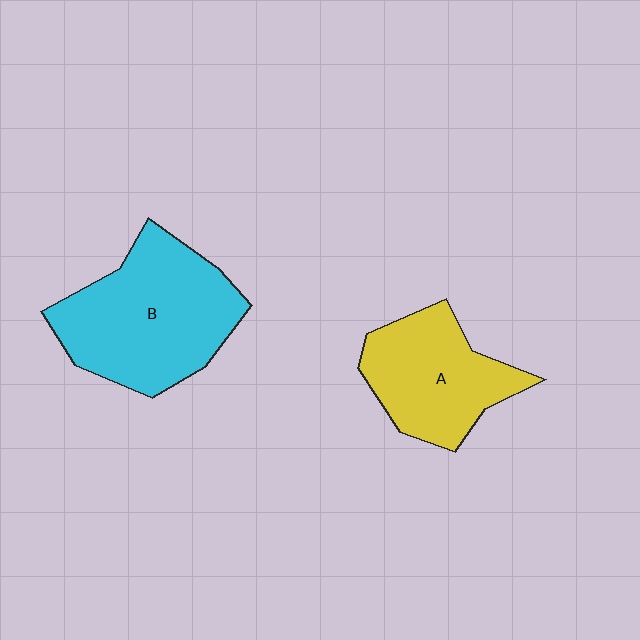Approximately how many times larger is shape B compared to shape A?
Approximately 1.4 times.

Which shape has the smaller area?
Shape A (yellow).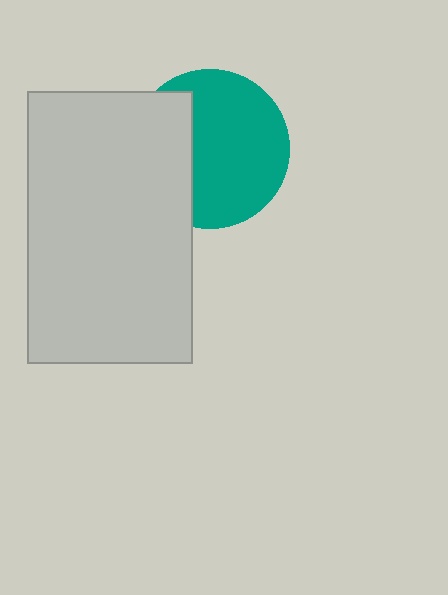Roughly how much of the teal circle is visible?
Most of it is visible (roughly 66%).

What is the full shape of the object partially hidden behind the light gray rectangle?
The partially hidden object is a teal circle.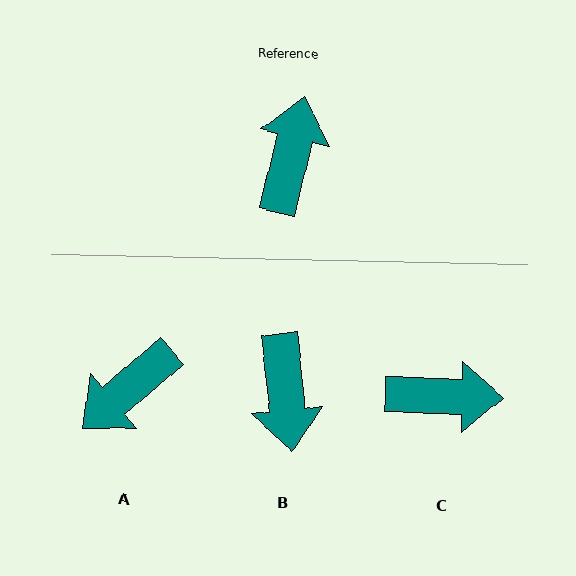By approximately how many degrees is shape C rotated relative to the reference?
Approximately 78 degrees clockwise.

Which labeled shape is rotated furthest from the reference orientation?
B, about 160 degrees away.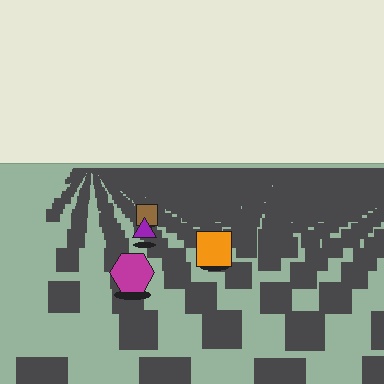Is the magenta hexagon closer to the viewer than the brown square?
Yes. The magenta hexagon is closer — you can tell from the texture gradient: the ground texture is coarser near it.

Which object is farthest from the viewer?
The brown square is farthest from the viewer. It appears smaller and the ground texture around it is denser.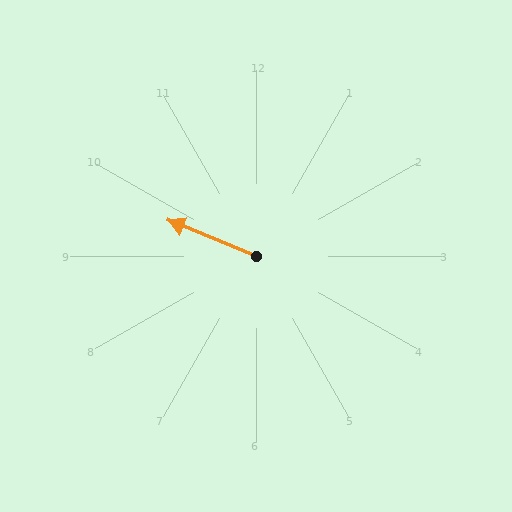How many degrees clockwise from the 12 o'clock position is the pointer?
Approximately 292 degrees.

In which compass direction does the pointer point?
West.